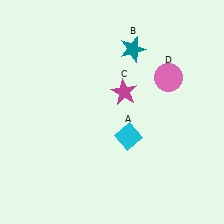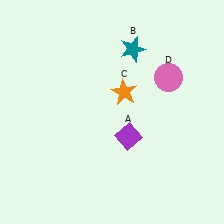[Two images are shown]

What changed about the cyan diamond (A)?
In Image 1, A is cyan. In Image 2, it changed to purple.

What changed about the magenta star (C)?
In Image 1, C is magenta. In Image 2, it changed to orange.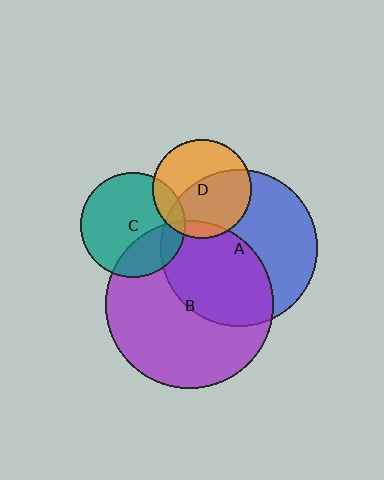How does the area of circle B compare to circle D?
Approximately 2.9 times.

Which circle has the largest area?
Circle B (purple).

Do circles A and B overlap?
Yes.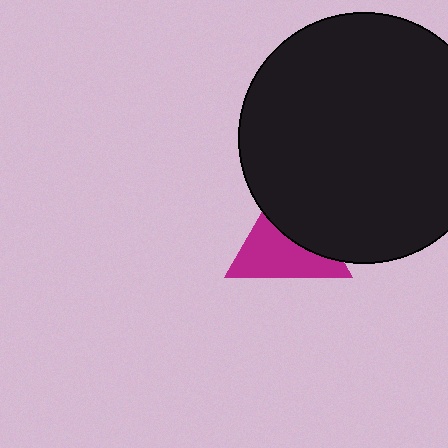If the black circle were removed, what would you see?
You would see the complete magenta triangle.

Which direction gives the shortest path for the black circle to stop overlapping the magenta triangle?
Moving up gives the shortest separation.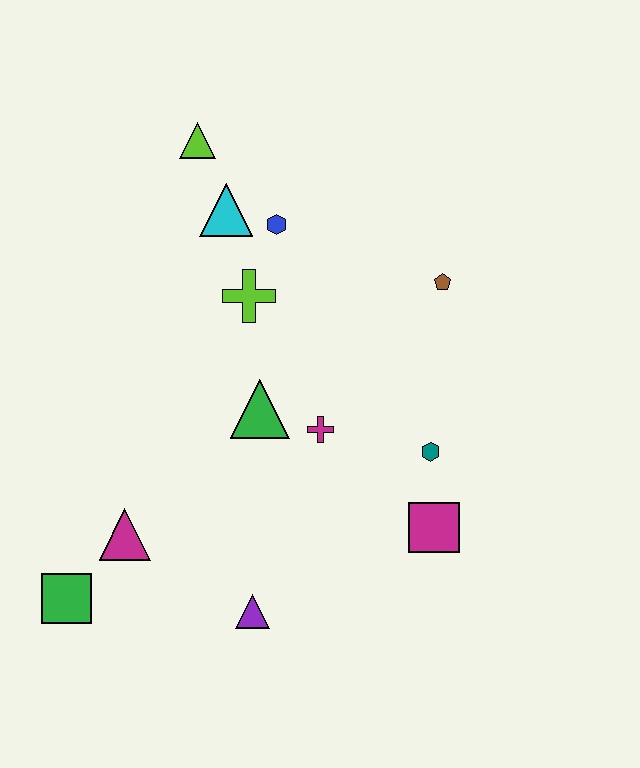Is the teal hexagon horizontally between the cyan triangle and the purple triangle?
No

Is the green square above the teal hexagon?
No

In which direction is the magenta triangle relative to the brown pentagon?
The magenta triangle is to the left of the brown pentagon.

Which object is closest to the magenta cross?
The green triangle is closest to the magenta cross.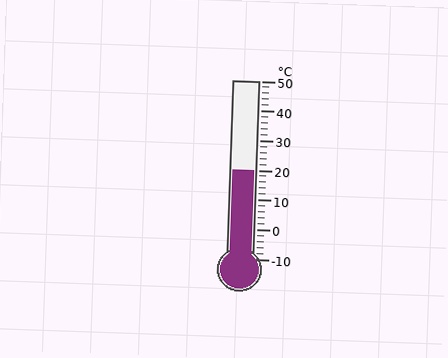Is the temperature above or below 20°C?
The temperature is at 20°C.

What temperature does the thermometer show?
The thermometer shows approximately 20°C.